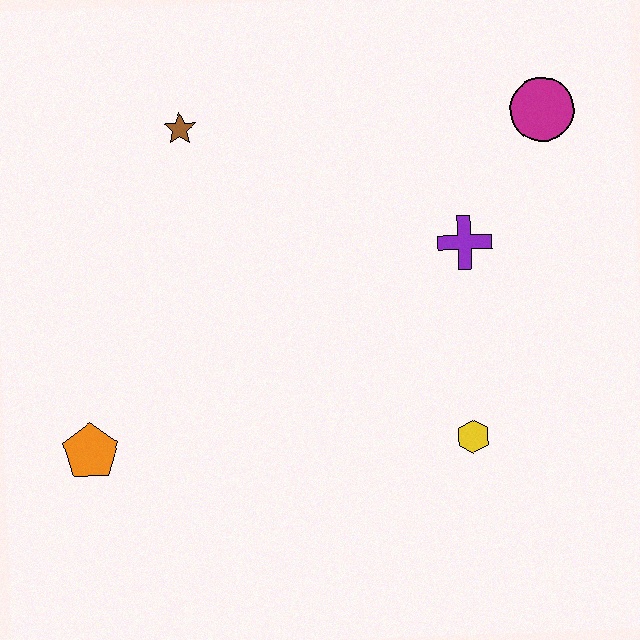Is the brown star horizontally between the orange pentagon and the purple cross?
Yes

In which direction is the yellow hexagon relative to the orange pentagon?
The yellow hexagon is to the right of the orange pentagon.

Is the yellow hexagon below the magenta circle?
Yes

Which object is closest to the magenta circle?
The purple cross is closest to the magenta circle.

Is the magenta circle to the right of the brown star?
Yes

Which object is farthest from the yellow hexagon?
The brown star is farthest from the yellow hexagon.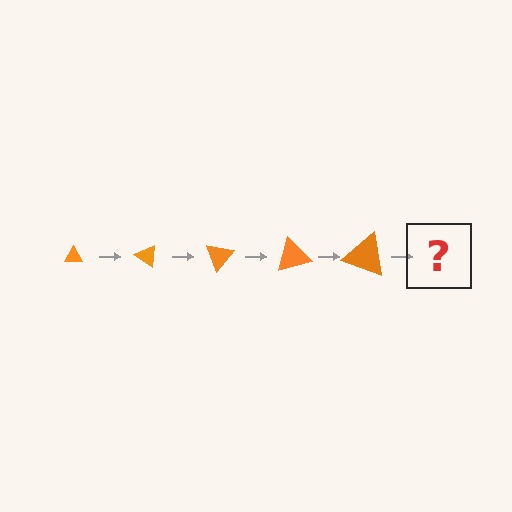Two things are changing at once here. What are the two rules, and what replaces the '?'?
The two rules are that the triangle grows larger each step and it rotates 35 degrees each step. The '?' should be a triangle, larger than the previous one and rotated 175 degrees from the start.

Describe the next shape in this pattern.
It should be a triangle, larger than the previous one and rotated 175 degrees from the start.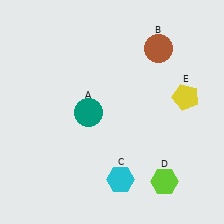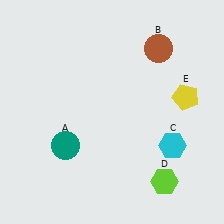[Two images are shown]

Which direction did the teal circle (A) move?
The teal circle (A) moved down.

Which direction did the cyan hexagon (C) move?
The cyan hexagon (C) moved right.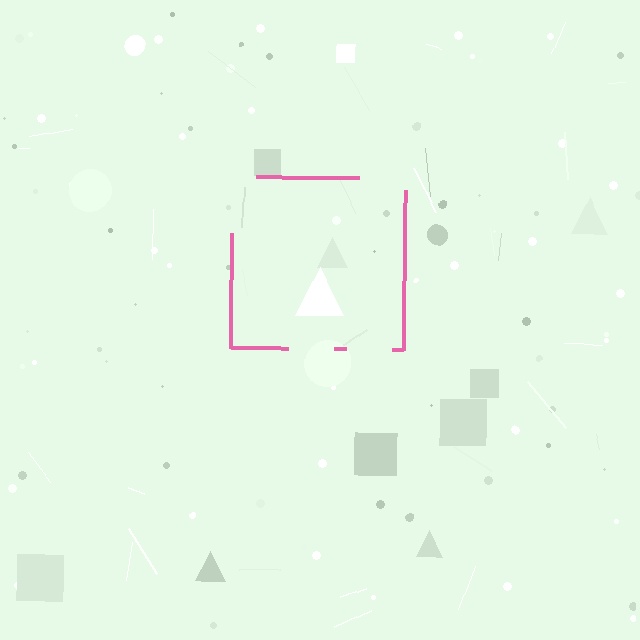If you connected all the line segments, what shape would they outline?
They would outline a square.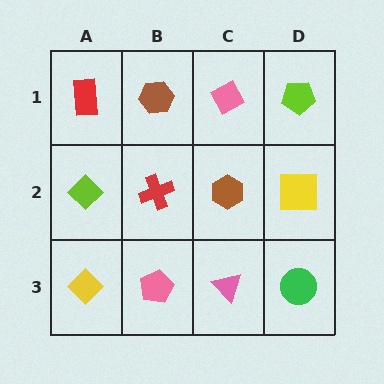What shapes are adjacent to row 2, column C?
A pink diamond (row 1, column C), a pink triangle (row 3, column C), a red cross (row 2, column B), a yellow square (row 2, column D).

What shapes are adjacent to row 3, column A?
A lime diamond (row 2, column A), a pink pentagon (row 3, column B).